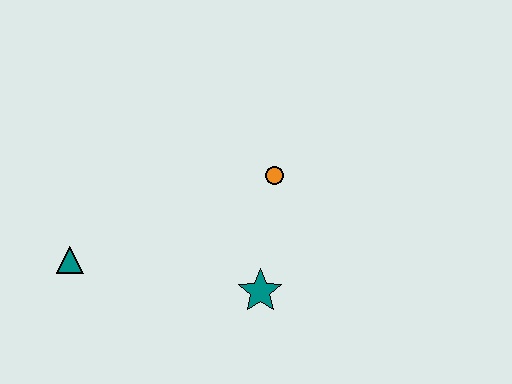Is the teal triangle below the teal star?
No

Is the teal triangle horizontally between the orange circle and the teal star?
No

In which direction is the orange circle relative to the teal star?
The orange circle is above the teal star.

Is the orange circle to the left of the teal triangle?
No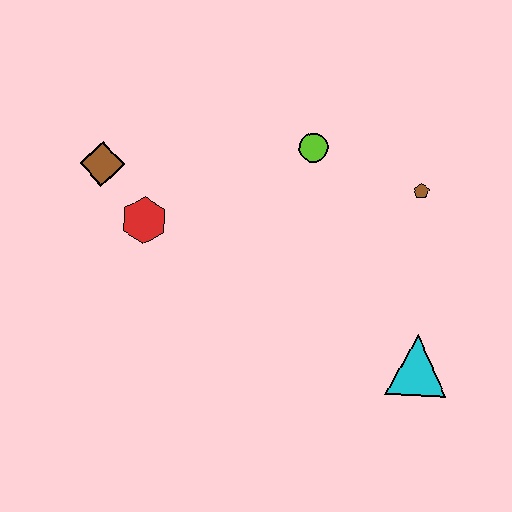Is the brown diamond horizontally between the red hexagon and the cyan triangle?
No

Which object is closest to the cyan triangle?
The brown pentagon is closest to the cyan triangle.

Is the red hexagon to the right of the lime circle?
No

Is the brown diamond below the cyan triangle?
No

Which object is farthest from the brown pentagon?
The brown diamond is farthest from the brown pentagon.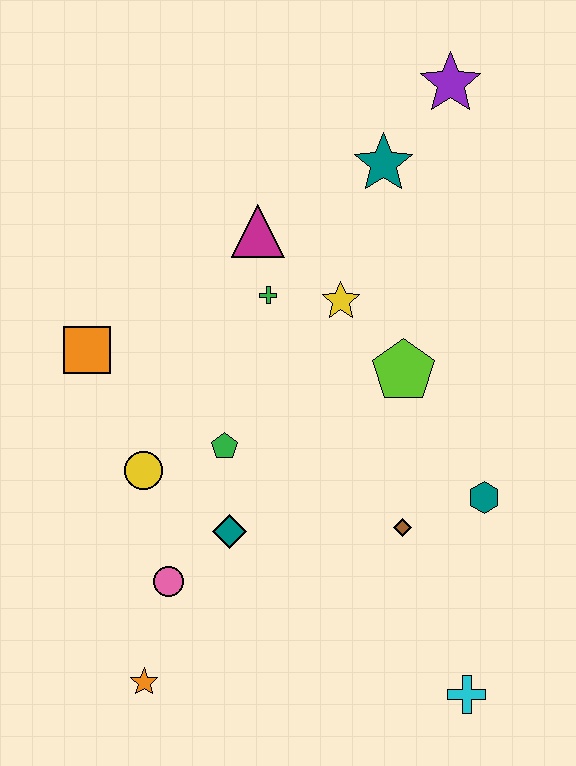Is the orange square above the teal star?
No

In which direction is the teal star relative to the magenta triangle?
The teal star is to the right of the magenta triangle.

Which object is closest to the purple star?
The teal star is closest to the purple star.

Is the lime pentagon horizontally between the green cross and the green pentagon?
No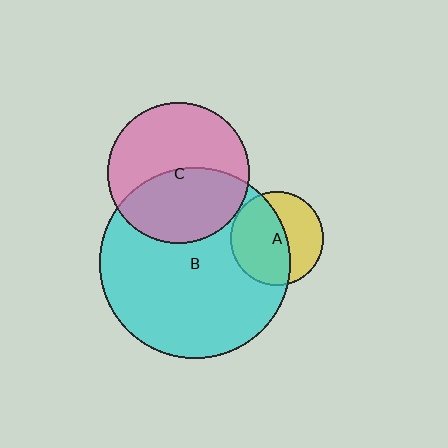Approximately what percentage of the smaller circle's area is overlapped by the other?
Approximately 45%.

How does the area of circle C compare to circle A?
Approximately 2.3 times.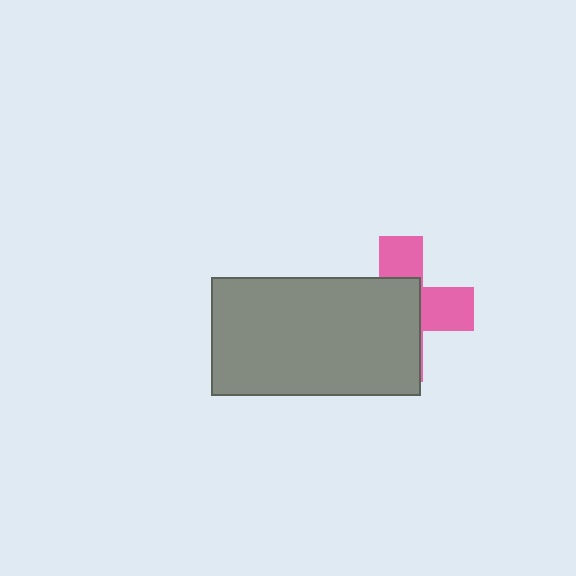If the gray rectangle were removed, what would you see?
You would see the complete pink cross.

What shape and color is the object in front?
The object in front is a gray rectangle.